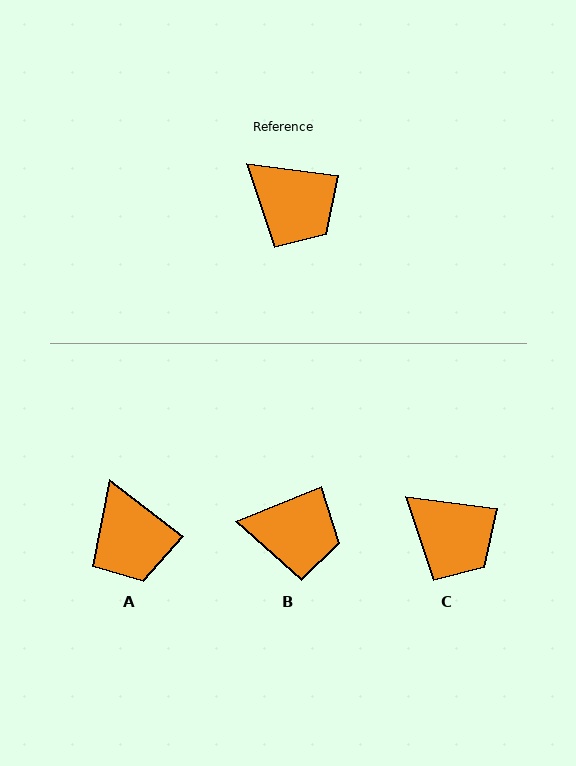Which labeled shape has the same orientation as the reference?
C.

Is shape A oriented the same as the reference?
No, it is off by about 30 degrees.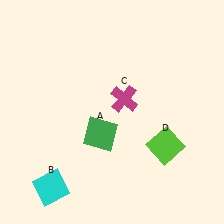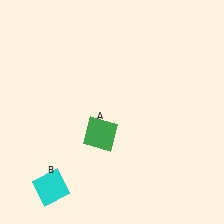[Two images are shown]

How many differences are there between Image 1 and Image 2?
There are 2 differences between the two images.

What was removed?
The magenta cross (C), the lime square (D) were removed in Image 2.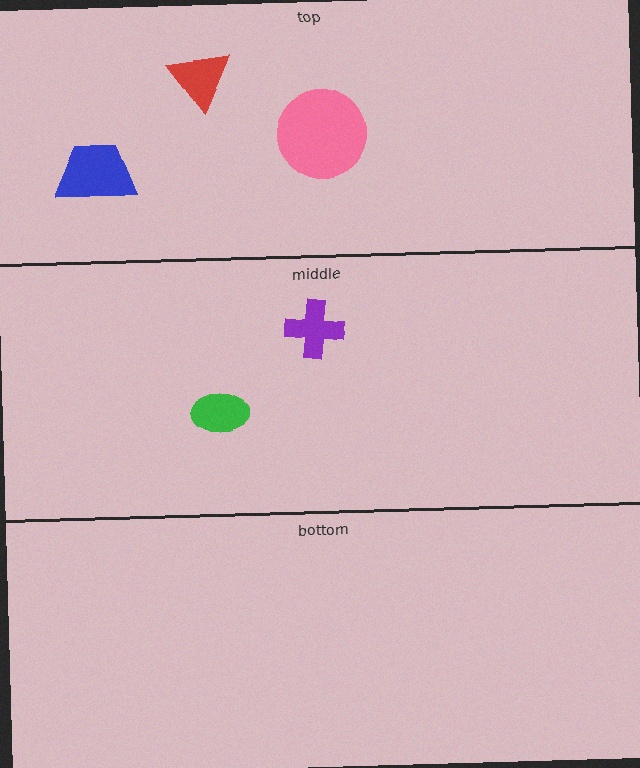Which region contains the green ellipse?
The middle region.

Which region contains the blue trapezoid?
The top region.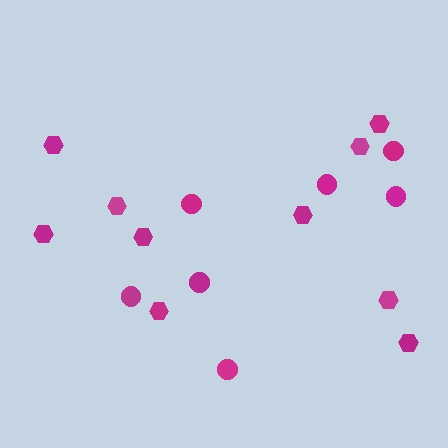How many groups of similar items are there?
There are 2 groups: one group of hexagons (10) and one group of circles (7).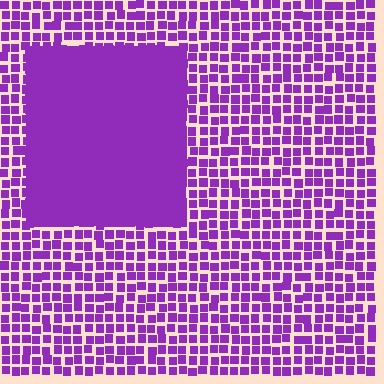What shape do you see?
I see a rectangle.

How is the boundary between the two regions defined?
The boundary is defined by a change in element density (approximately 2.5x ratio). All elements are the same color, size, and shape.